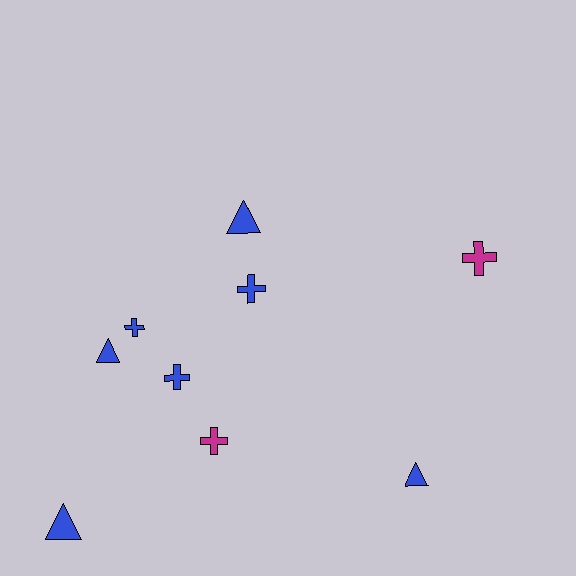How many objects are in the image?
There are 9 objects.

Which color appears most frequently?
Blue, with 7 objects.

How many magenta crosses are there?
There are 2 magenta crosses.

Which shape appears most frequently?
Cross, with 5 objects.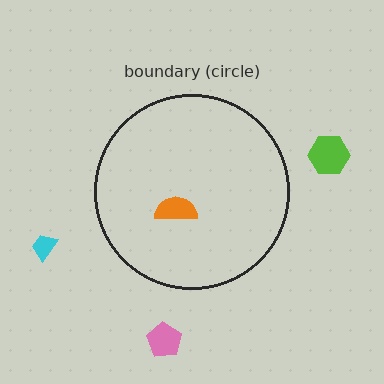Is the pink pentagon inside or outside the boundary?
Outside.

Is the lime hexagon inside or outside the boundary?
Outside.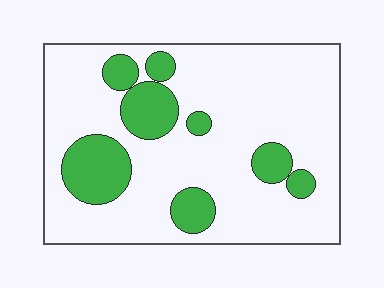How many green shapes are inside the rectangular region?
8.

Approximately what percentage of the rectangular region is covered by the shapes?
Approximately 20%.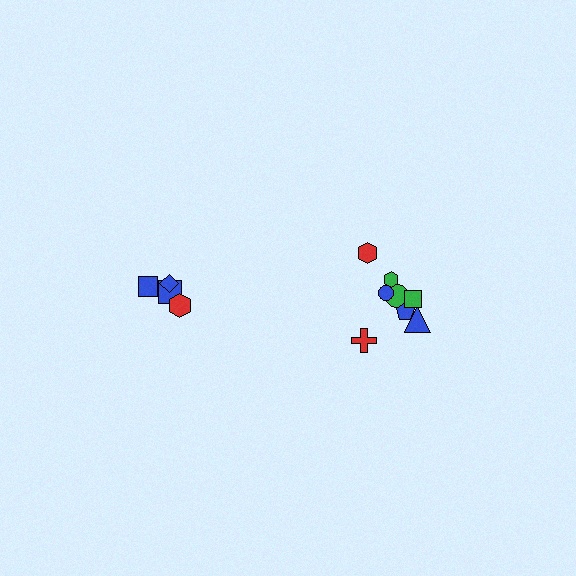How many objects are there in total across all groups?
There are 12 objects.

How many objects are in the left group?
There are 4 objects.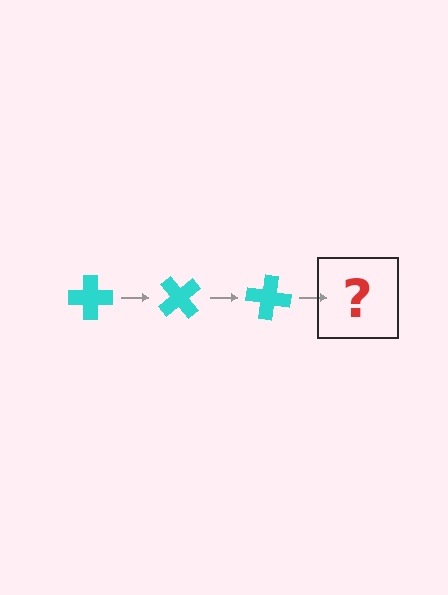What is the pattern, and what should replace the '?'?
The pattern is that the cross rotates 50 degrees each step. The '?' should be a cyan cross rotated 150 degrees.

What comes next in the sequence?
The next element should be a cyan cross rotated 150 degrees.